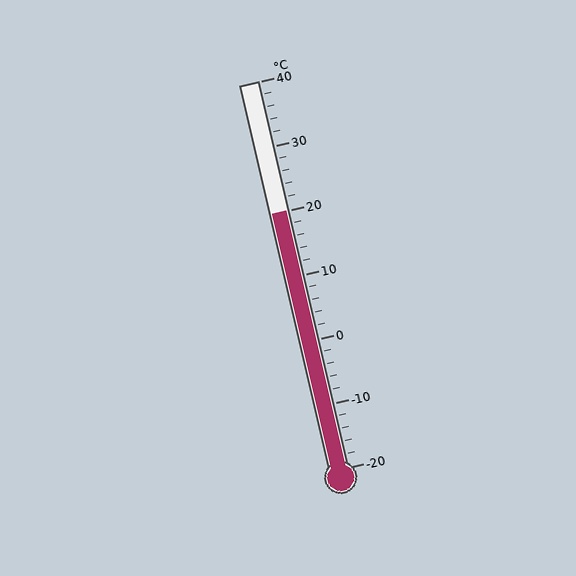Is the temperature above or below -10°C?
The temperature is above -10°C.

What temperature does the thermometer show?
The thermometer shows approximately 20°C.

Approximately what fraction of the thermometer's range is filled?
The thermometer is filled to approximately 65% of its range.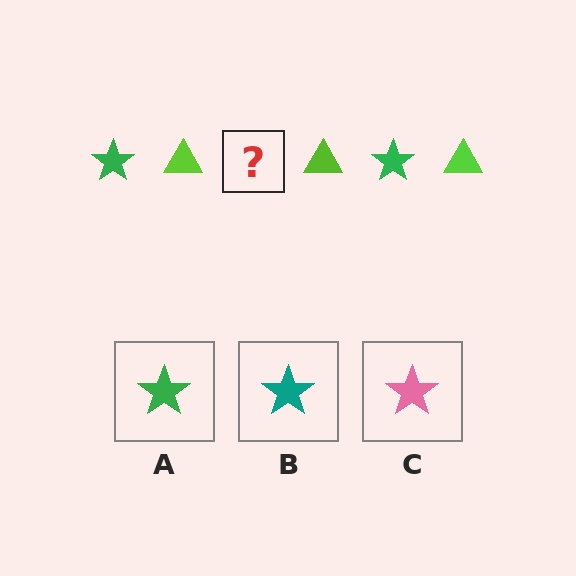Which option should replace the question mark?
Option A.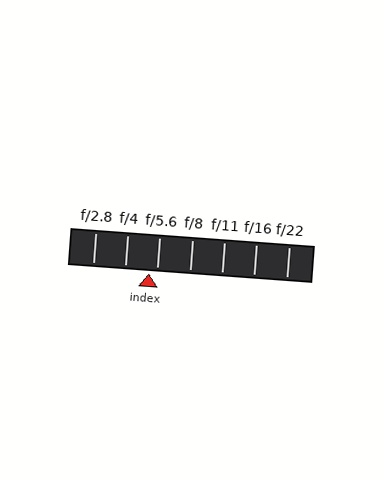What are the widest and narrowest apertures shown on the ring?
The widest aperture shown is f/2.8 and the narrowest is f/22.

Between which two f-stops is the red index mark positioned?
The index mark is between f/4 and f/5.6.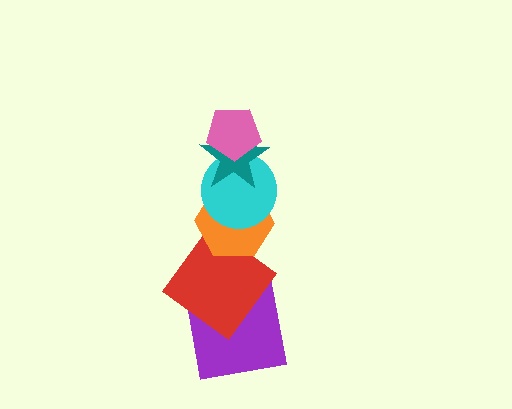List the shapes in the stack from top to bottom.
From top to bottom: the pink pentagon, the teal star, the cyan circle, the orange hexagon, the red diamond, the purple square.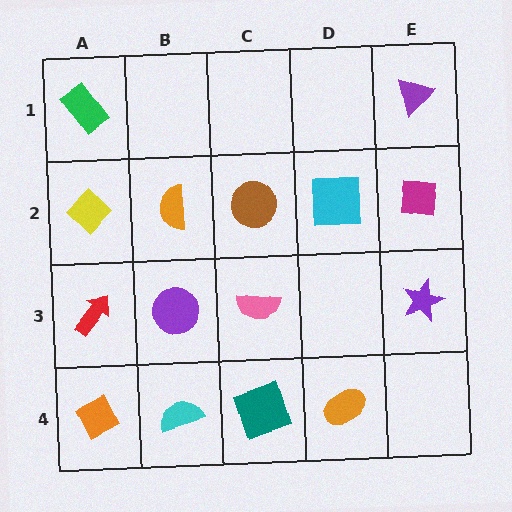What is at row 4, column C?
A teal square.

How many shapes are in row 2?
5 shapes.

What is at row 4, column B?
A cyan semicircle.